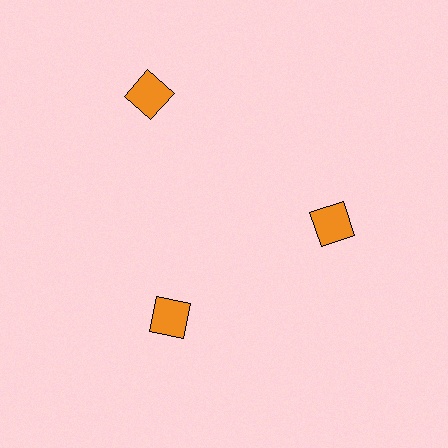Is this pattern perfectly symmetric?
No. The 3 orange squares are arranged in a ring, but one element near the 11 o'clock position is pushed outward from the center, breaking the 3-fold rotational symmetry.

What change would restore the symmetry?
The symmetry would be restored by moving it inward, back onto the ring so that all 3 squares sit at equal angles and equal distance from the center.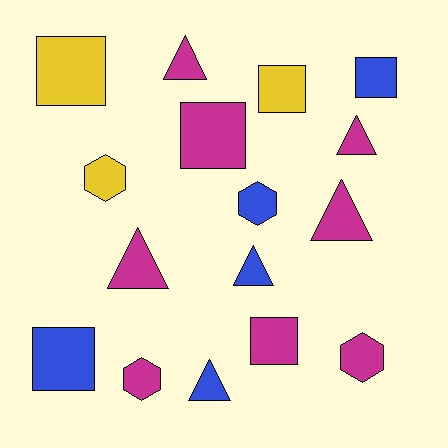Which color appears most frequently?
Magenta, with 8 objects.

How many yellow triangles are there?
There are no yellow triangles.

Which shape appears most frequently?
Square, with 6 objects.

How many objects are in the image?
There are 16 objects.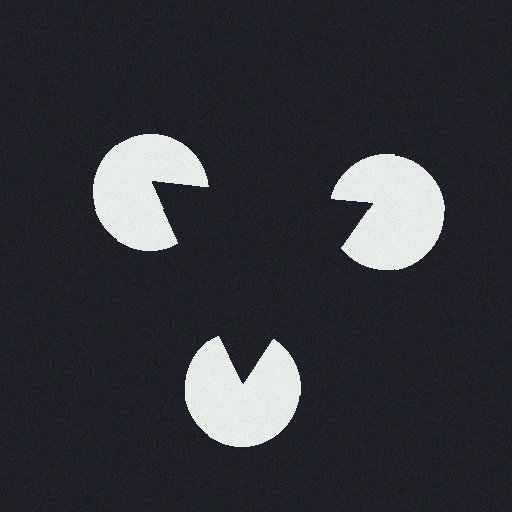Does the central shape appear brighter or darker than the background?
It typically appears slightly darker than the background, even though no actual brightness change is drawn.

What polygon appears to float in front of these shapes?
An illusory triangle — its edges are inferred from the aligned wedge cuts in the pac-man discs, not physically drawn.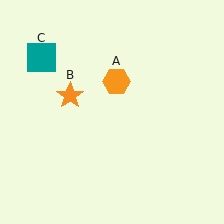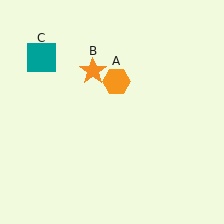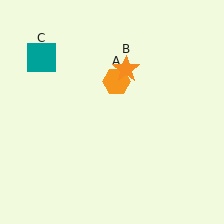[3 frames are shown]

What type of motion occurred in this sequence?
The orange star (object B) rotated clockwise around the center of the scene.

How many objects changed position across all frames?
1 object changed position: orange star (object B).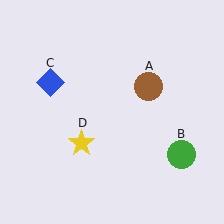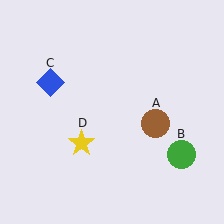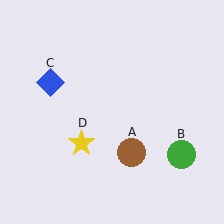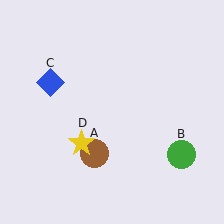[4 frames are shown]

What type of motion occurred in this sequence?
The brown circle (object A) rotated clockwise around the center of the scene.